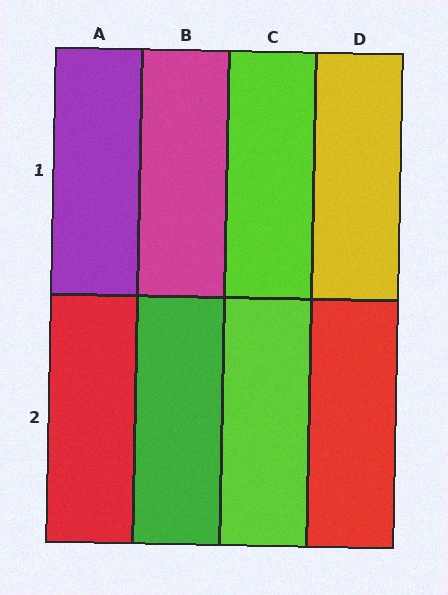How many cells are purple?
1 cell is purple.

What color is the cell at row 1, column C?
Lime.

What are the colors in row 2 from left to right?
Red, green, lime, red.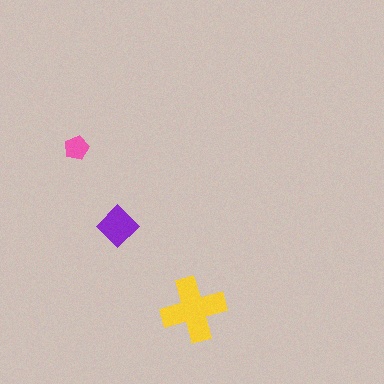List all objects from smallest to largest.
The pink pentagon, the purple diamond, the yellow cross.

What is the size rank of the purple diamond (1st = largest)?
2nd.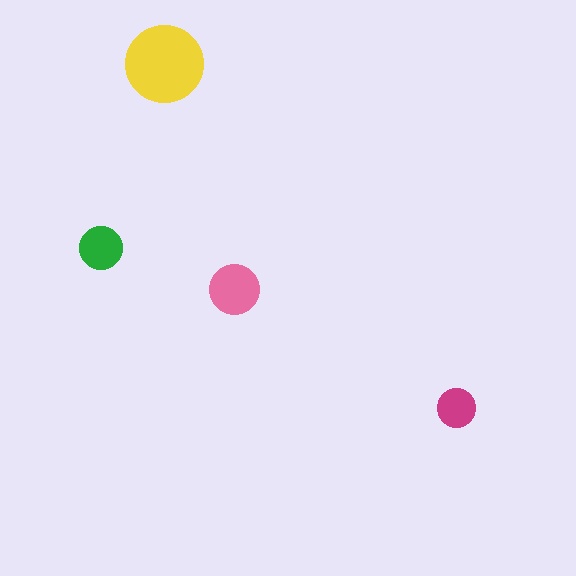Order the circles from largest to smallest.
the yellow one, the pink one, the green one, the magenta one.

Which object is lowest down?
The magenta circle is bottommost.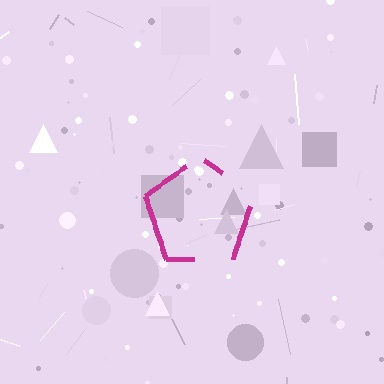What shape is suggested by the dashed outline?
The dashed outline suggests a pentagon.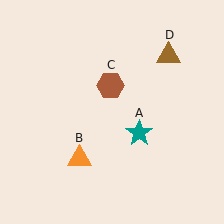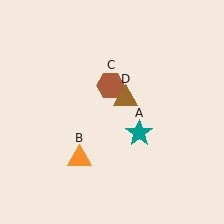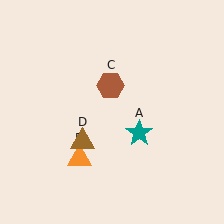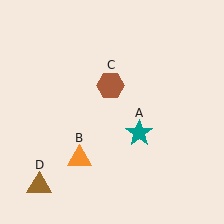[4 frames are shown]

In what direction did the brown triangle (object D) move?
The brown triangle (object D) moved down and to the left.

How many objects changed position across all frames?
1 object changed position: brown triangle (object D).